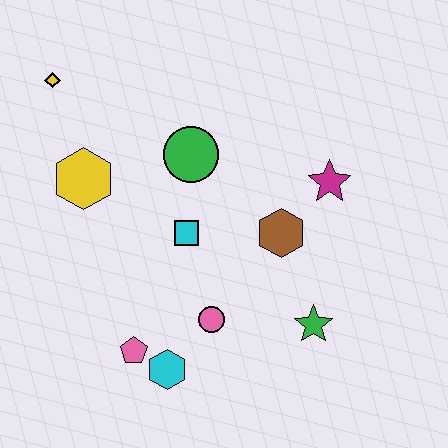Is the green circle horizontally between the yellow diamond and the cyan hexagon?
No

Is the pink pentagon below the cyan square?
Yes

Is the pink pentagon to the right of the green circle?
No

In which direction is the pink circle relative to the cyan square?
The pink circle is below the cyan square.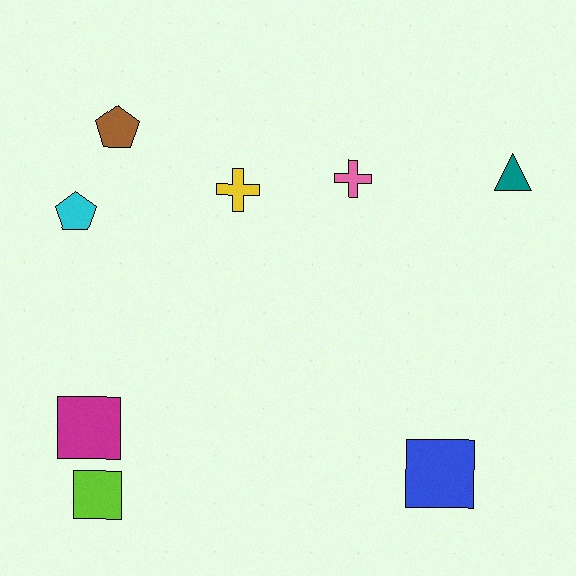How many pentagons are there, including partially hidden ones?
There are 2 pentagons.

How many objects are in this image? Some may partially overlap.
There are 8 objects.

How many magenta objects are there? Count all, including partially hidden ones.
There is 1 magenta object.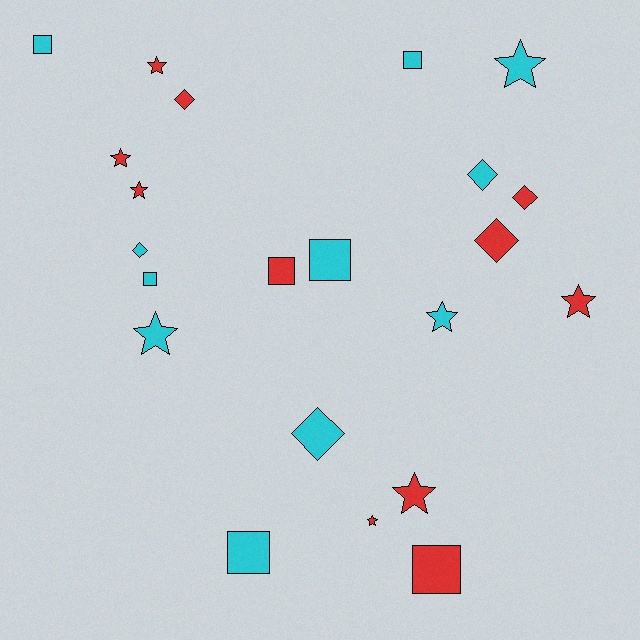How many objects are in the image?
There are 22 objects.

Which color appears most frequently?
Red, with 11 objects.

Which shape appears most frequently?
Star, with 9 objects.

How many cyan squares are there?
There are 5 cyan squares.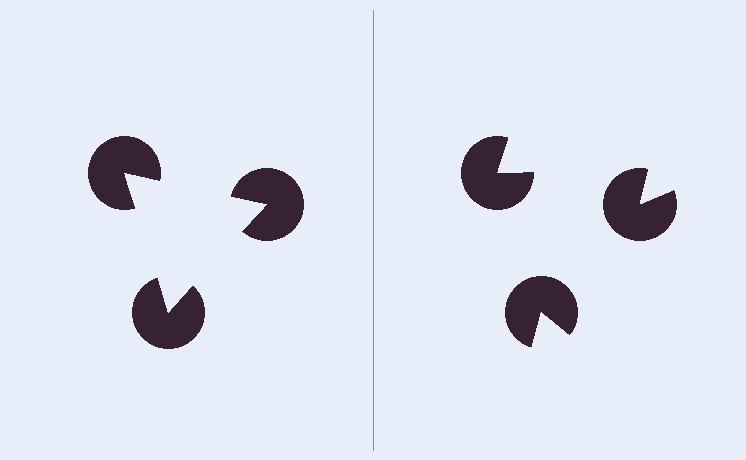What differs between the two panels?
The pac-man discs are positioned identically on both sides; only the wedge orientations differ. On the left they align to a triangle; on the right they are misaligned.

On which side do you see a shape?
An illusory triangle appears on the left side. On the right side the wedge cuts are rotated, so no coherent shape forms.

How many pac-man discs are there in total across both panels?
6 — 3 on each side.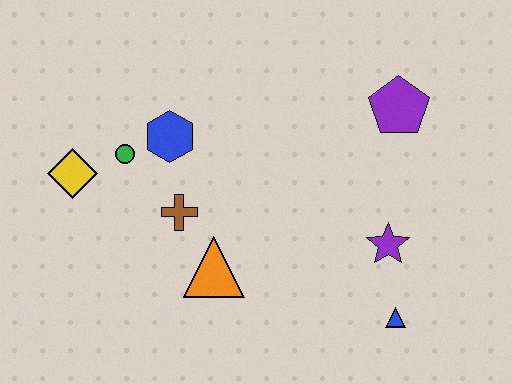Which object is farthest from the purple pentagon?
The yellow diamond is farthest from the purple pentagon.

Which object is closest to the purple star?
The blue triangle is closest to the purple star.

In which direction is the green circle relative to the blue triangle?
The green circle is to the left of the blue triangle.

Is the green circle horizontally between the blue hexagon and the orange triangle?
No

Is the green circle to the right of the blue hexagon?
No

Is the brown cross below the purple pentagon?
Yes